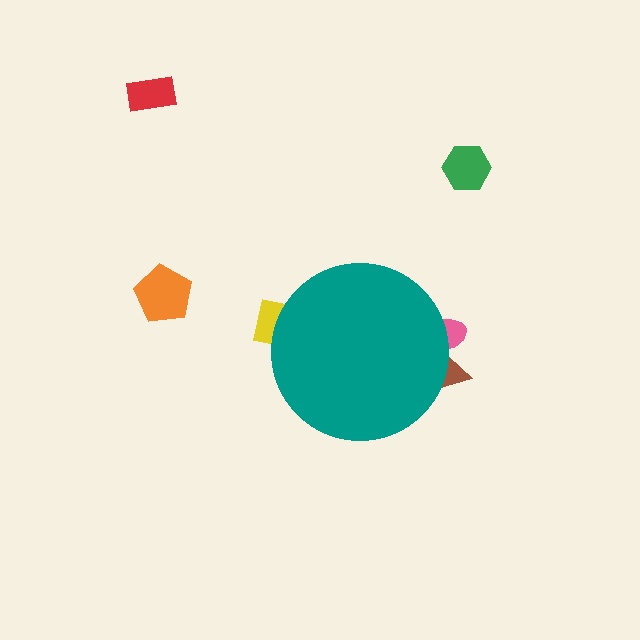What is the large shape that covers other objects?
A teal circle.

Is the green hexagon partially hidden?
No, the green hexagon is fully visible.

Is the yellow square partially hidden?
Yes, the yellow square is partially hidden behind the teal circle.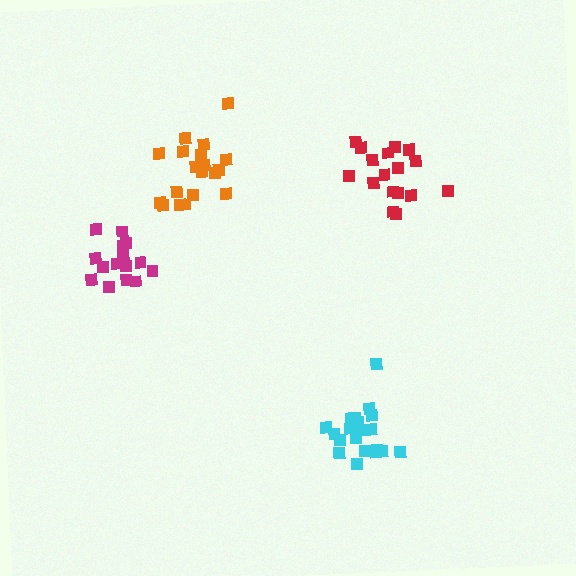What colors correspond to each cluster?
The clusters are colored: red, orange, magenta, cyan.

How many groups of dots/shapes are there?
There are 4 groups.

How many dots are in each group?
Group 1: 17 dots, Group 2: 19 dots, Group 3: 15 dots, Group 4: 20 dots (71 total).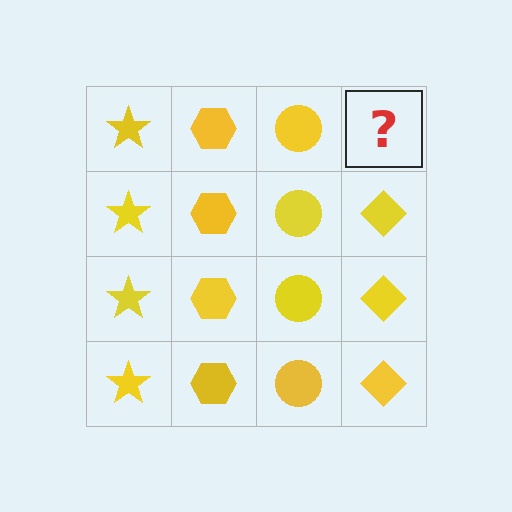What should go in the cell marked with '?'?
The missing cell should contain a yellow diamond.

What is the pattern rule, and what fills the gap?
The rule is that each column has a consistent shape. The gap should be filled with a yellow diamond.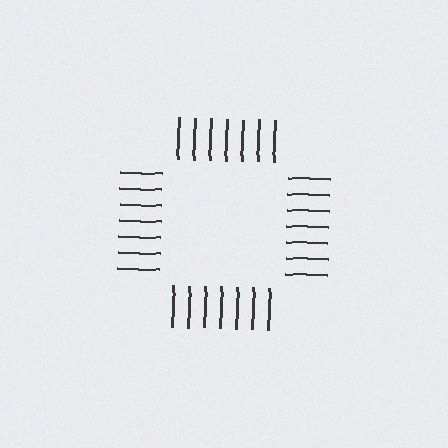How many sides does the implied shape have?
4 sides — the line-ends trace a square.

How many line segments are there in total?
28 — 7 along each of the 4 edges.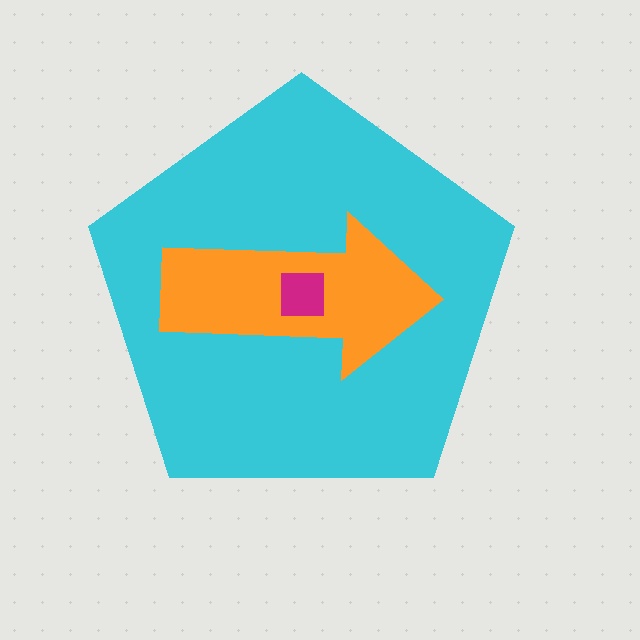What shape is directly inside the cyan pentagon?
The orange arrow.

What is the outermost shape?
The cyan pentagon.